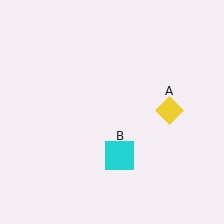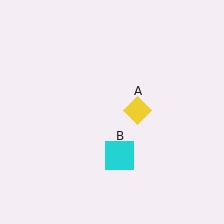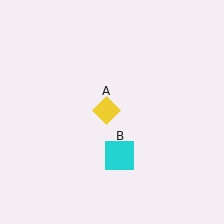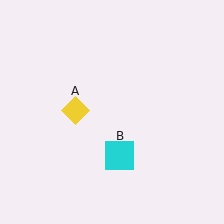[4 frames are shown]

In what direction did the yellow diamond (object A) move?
The yellow diamond (object A) moved left.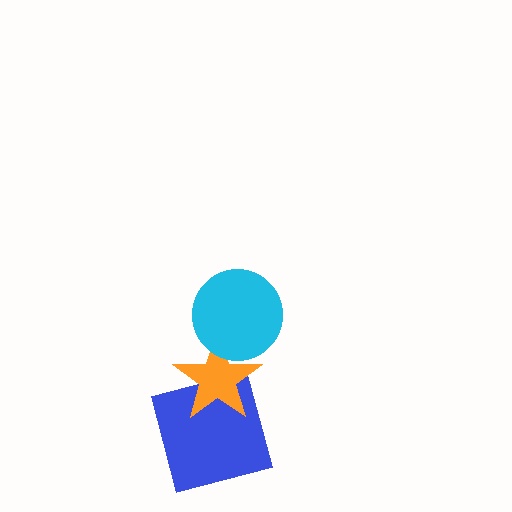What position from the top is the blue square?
The blue square is 3rd from the top.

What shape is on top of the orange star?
The cyan circle is on top of the orange star.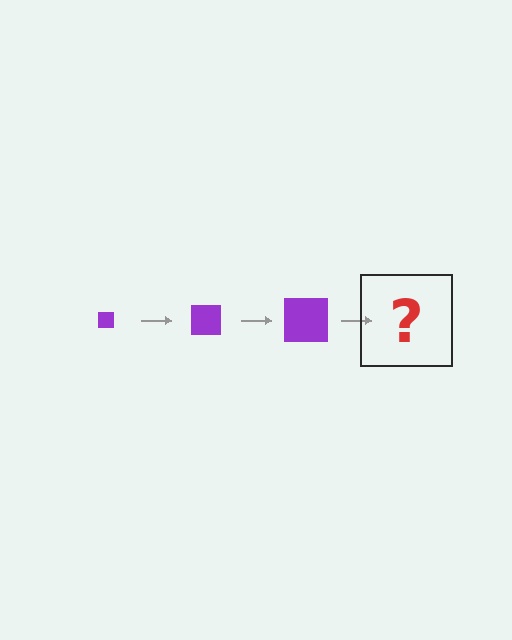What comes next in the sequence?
The next element should be a purple square, larger than the previous one.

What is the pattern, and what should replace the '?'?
The pattern is that the square gets progressively larger each step. The '?' should be a purple square, larger than the previous one.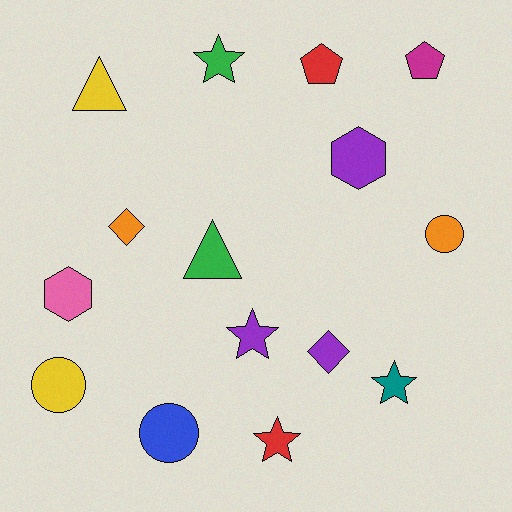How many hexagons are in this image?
There are 2 hexagons.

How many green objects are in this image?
There are 2 green objects.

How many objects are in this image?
There are 15 objects.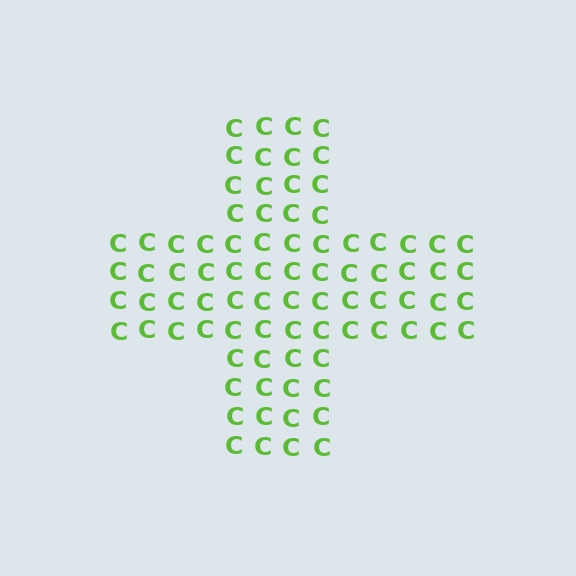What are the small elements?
The small elements are letter C's.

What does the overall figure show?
The overall figure shows a cross.